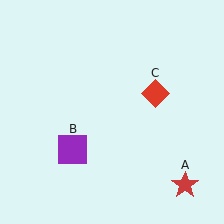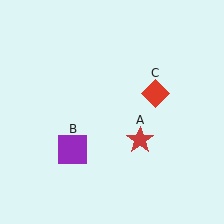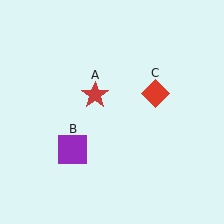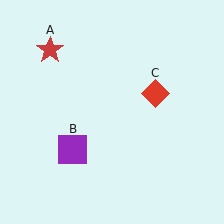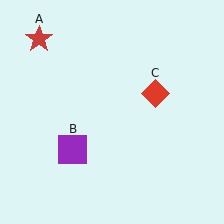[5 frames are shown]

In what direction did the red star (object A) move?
The red star (object A) moved up and to the left.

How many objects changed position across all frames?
1 object changed position: red star (object A).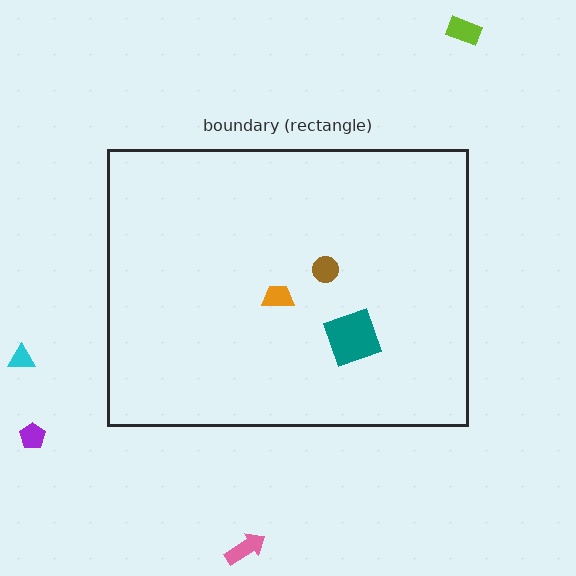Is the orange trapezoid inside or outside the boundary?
Inside.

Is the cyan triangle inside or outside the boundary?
Outside.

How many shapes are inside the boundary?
3 inside, 4 outside.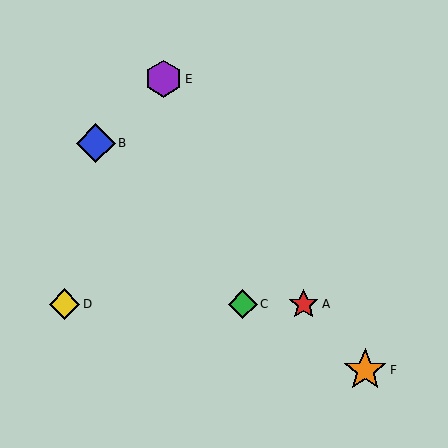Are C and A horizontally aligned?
Yes, both are at y≈304.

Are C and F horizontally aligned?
No, C is at y≈304 and F is at y≈370.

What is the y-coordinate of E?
Object E is at y≈79.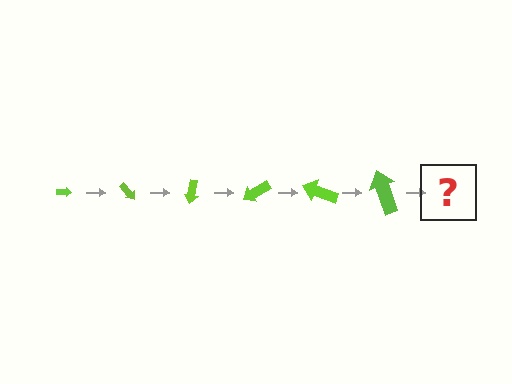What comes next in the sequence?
The next element should be an arrow, larger than the previous one and rotated 300 degrees from the start.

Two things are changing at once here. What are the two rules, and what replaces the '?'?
The two rules are that the arrow grows larger each step and it rotates 50 degrees each step. The '?' should be an arrow, larger than the previous one and rotated 300 degrees from the start.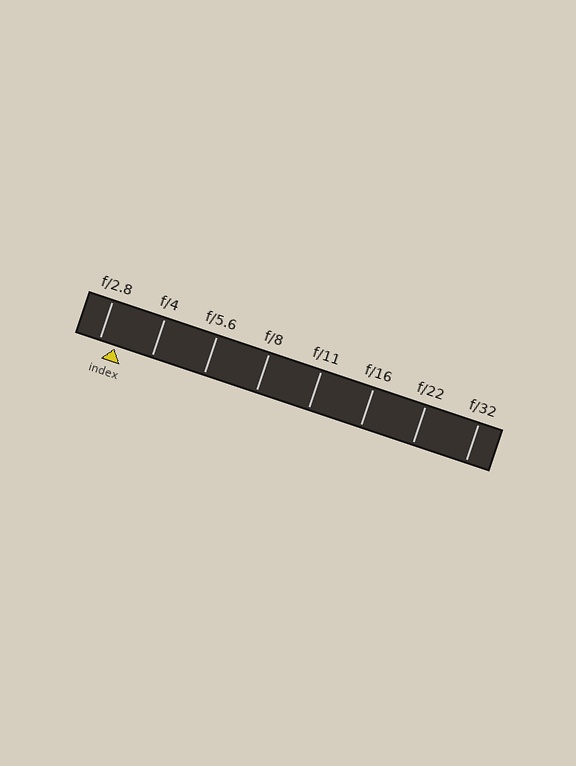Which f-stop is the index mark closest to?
The index mark is closest to f/2.8.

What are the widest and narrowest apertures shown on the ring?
The widest aperture shown is f/2.8 and the narrowest is f/32.